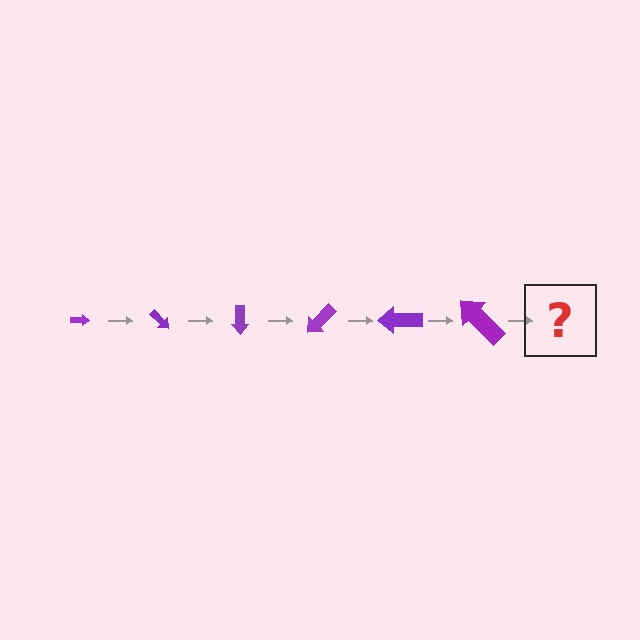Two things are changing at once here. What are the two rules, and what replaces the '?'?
The two rules are that the arrow grows larger each step and it rotates 45 degrees each step. The '?' should be an arrow, larger than the previous one and rotated 270 degrees from the start.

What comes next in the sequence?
The next element should be an arrow, larger than the previous one and rotated 270 degrees from the start.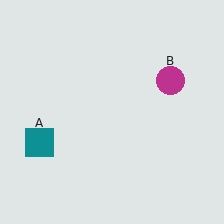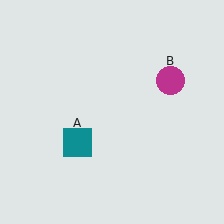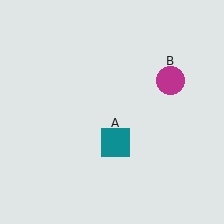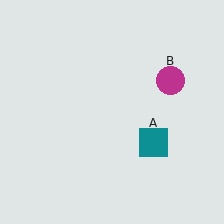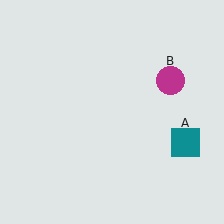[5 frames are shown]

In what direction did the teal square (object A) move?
The teal square (object A) moved right.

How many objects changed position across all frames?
1 object changed position: teal square (object A).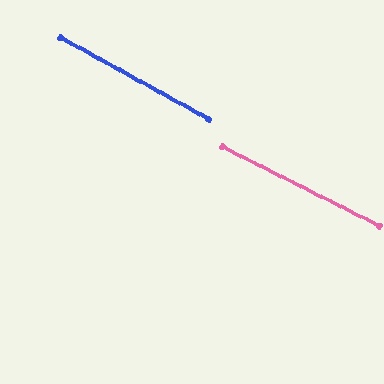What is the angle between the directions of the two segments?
Approximately 2 degrees.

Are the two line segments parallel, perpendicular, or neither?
Parallel — their directions differ by only 1.8°.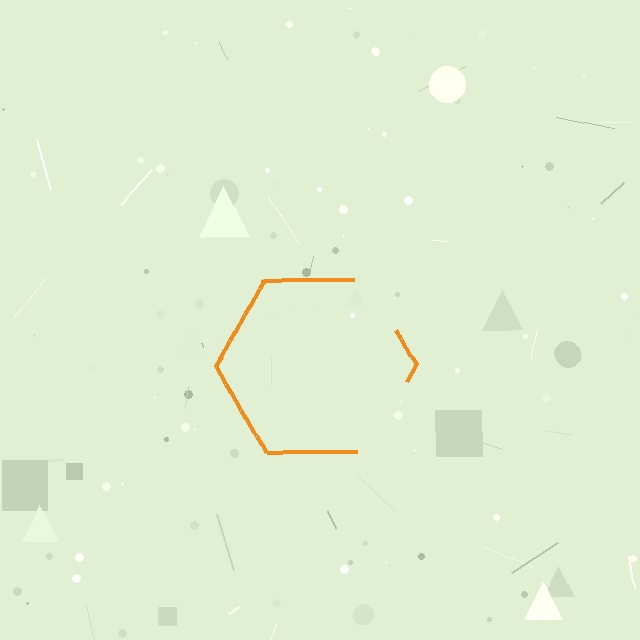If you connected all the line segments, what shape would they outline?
They would outline a hexagon.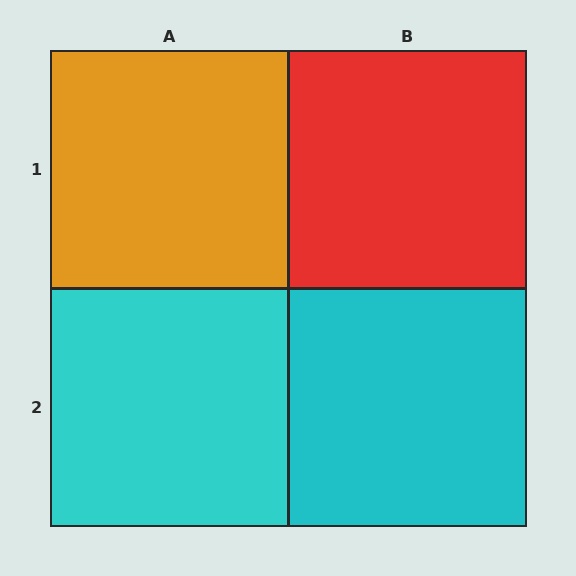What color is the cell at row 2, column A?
Cyan.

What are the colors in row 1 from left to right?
Orange, red.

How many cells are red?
1 cell is red.